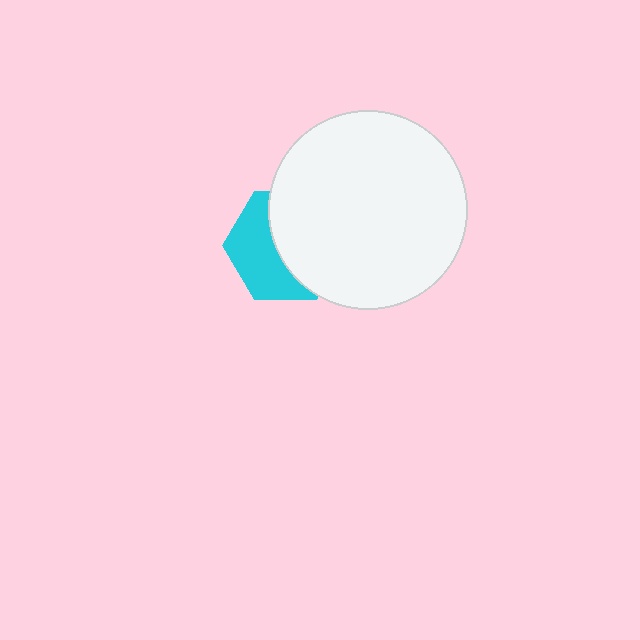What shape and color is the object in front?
The object in front is a white circle.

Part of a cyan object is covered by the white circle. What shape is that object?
It is a hexagon.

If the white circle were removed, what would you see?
You would see the complete cyan hexagon.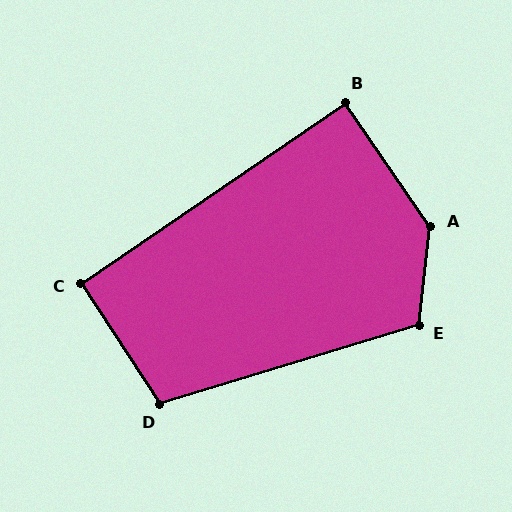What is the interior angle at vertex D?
Approximately 106 degrees (obtuse).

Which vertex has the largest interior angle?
A, at approximately 139 degrees.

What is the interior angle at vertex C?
Approximately 91 degrees (approximately right).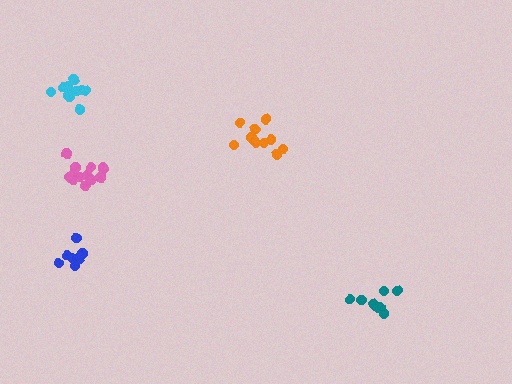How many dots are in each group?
Group 1: 9 dots, Group 2: 11 dots, Group 3: 9 dots, Group 4: 10 dots, Group 5: 14 dots (53 total).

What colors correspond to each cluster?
The clusters are colored: teal, orange, blue, cyan, pink.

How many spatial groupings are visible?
There are 5 spatial groupings.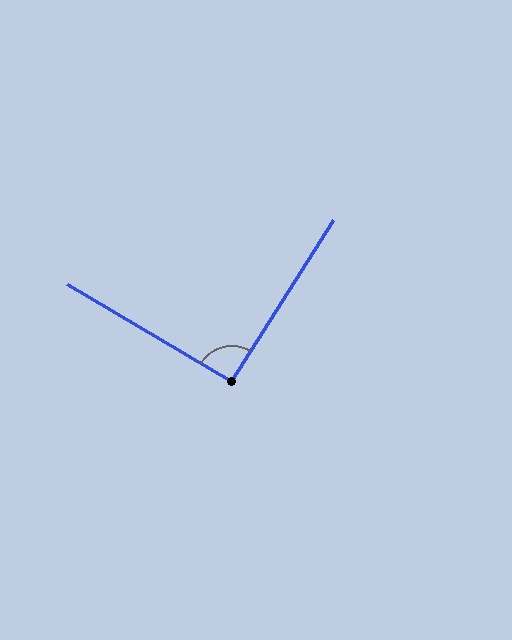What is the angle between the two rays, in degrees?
Approximately 92 degrees.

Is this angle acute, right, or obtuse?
It is approximately a right angle.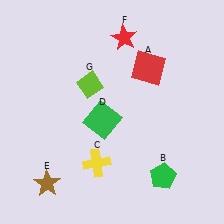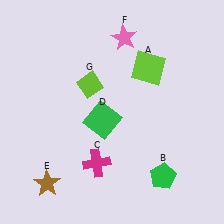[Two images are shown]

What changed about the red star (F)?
In Image 1, F is red. In Image 2, it changed to pink.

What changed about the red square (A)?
In Image 1, A is red. In Image 2, it changed to lime.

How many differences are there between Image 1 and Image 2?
There are 3 differences between the two images.